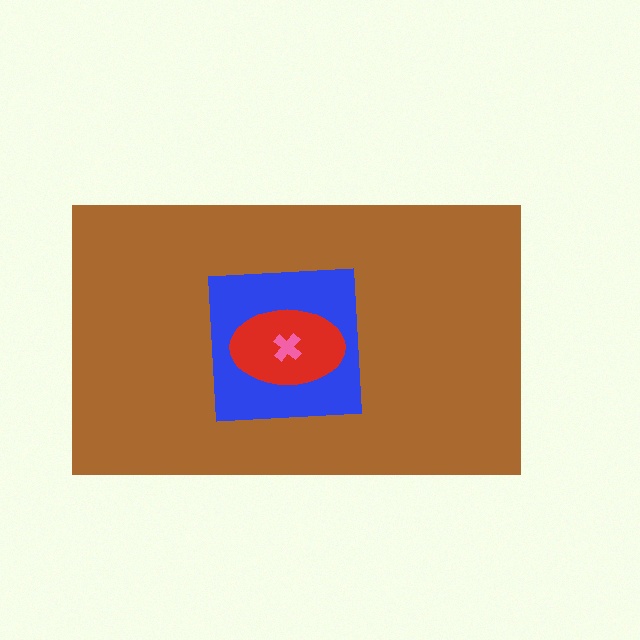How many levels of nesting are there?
4.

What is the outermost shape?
The brown rectangle.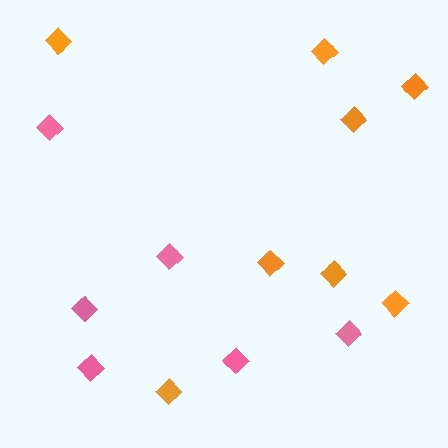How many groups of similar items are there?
There are 2 groups: one group of orange diamonds (8) and one group of pink diamonds (6).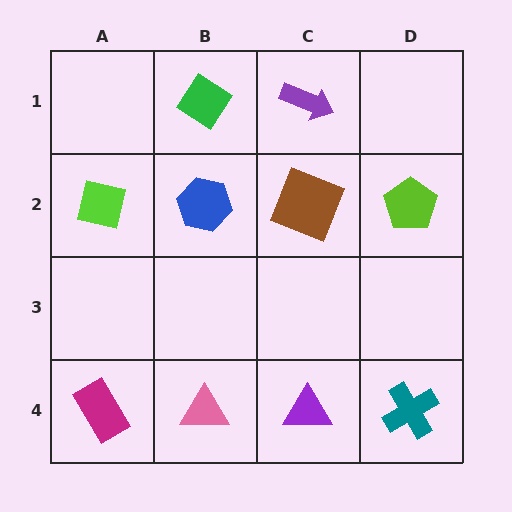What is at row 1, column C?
A purple arrow.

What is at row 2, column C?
A brown square.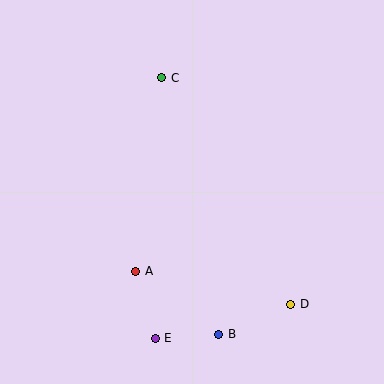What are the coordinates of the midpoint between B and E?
The midpoint between B and E is at (187, 336).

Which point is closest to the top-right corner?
Point C is closest to the top-right corner.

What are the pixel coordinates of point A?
Point A is at (136, 271).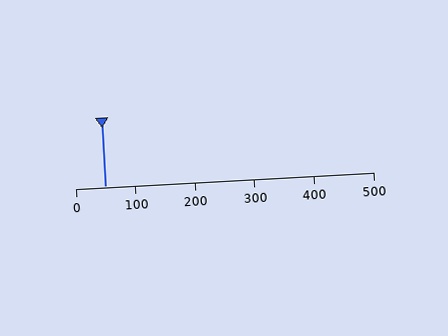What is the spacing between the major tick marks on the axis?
The major ticks are spaced 100 apart.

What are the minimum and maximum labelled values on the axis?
The axis runs from 0 to 500.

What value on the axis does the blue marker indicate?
The marker indicates approximately 50.